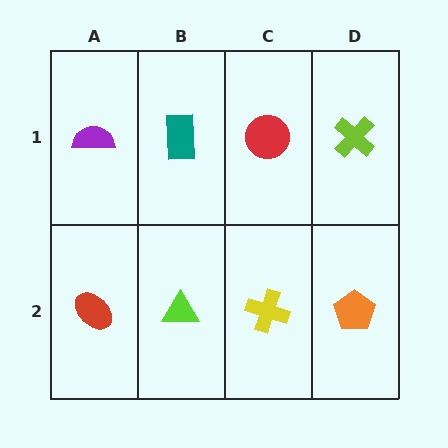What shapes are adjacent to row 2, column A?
A purple semicircle (row 1, column A), a lime triangle (row 2, column B).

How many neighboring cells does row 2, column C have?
3.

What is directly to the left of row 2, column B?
A red ellipse.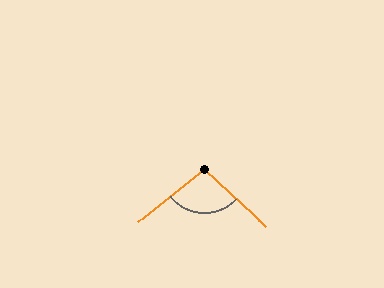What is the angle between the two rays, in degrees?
Approximately 98 degrees.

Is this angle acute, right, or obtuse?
It is obtuse.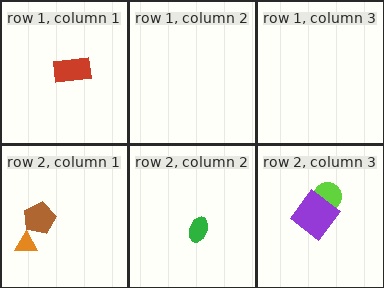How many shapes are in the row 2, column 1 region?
2.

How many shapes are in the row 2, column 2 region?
1.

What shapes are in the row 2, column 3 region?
The lime circle, the purple diamond.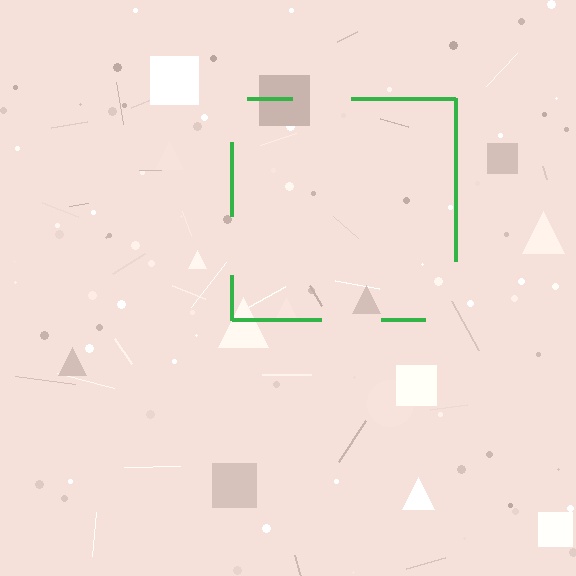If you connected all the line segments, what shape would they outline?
They would outline a square.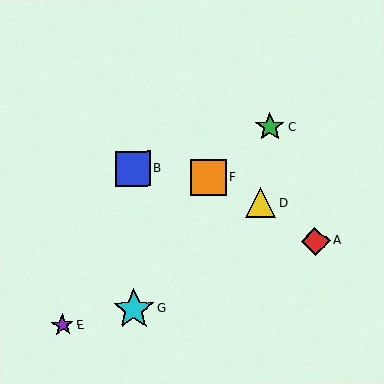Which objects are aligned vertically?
Objects B, G are aligned vertically.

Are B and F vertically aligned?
No, B is at x≈133 and F is at x≈208.